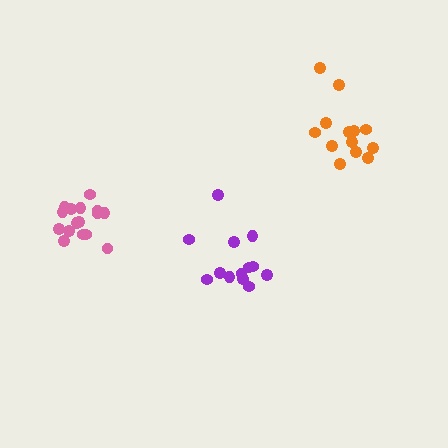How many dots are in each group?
Group 1: 13 dots, Group 2: 16 dots, Group 3: 13 dots (42 total).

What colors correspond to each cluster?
The clusters are colored: purple, pink, orange.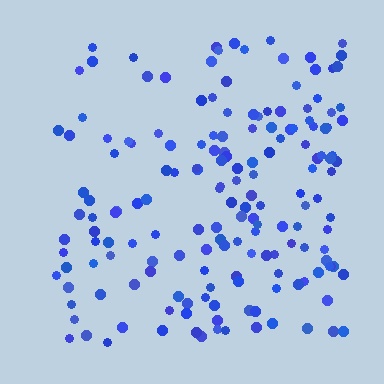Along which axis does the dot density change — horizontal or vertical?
Horizontal.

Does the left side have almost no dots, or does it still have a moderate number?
Still a moderate number, just noticeably fewer than the right.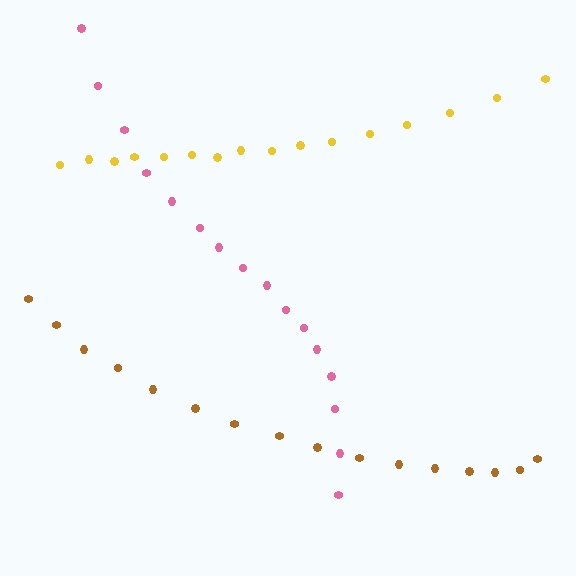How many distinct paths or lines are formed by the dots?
There are 3 distinct paths.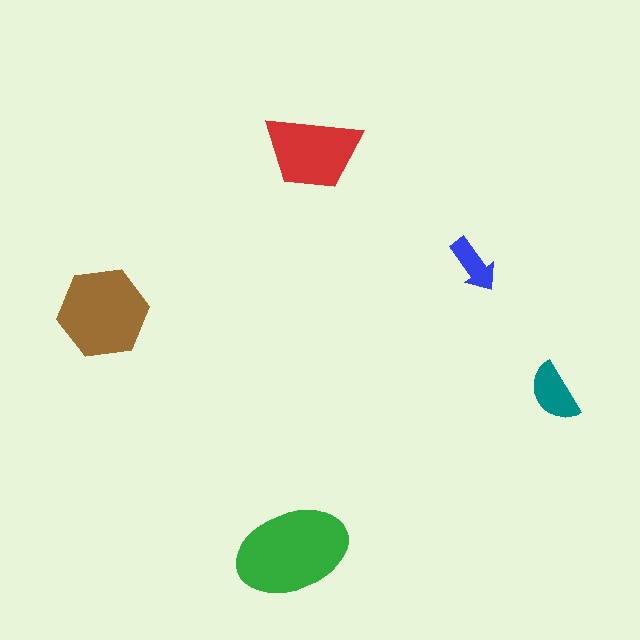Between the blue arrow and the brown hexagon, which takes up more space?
The brown hexagon.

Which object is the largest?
The green ellipse.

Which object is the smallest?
The blue arrow.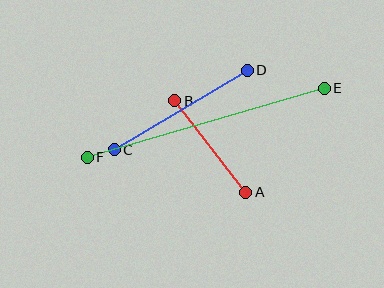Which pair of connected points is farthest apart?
Points E and F are farthest apart.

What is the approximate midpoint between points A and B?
The midpoint is at approximately (210, 146) pixels.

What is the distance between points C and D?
The distance is approximately 155 pixels.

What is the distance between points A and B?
The distance is approximately 116 pixels.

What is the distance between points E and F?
The distance is approximately 247 pixels.